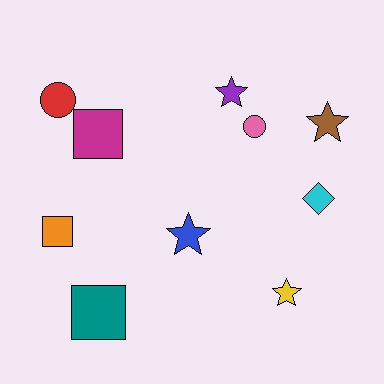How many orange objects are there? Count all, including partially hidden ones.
There is 1 orange object.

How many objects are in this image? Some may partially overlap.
There are 10 objects.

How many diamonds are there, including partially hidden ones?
There is 1 diamond.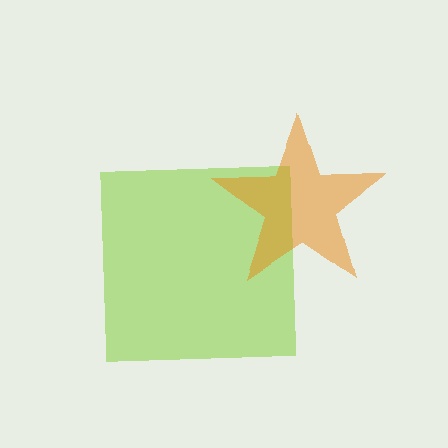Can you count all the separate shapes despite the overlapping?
Yes, there are 2 separate shapes.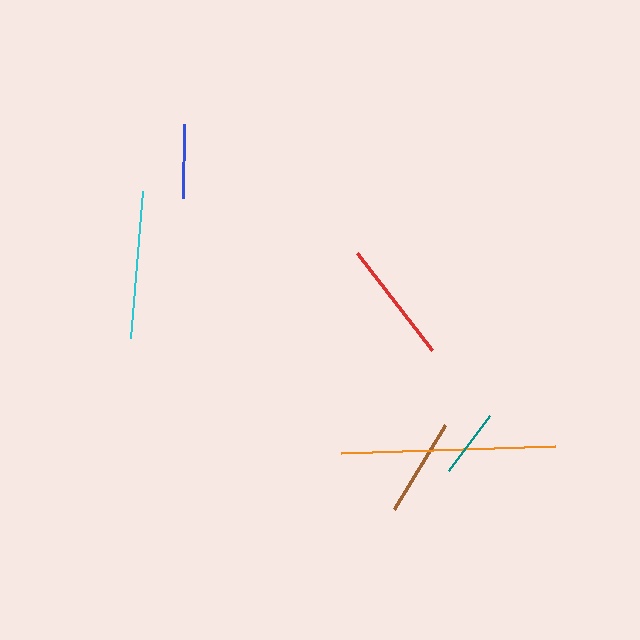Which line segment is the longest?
The orange line is the longest at approximately 215 pixels.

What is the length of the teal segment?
The teal segment is approximately 68 pixels long.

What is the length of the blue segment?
The blue segment is approximately 74 pixels long.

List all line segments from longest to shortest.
From longest to shortest: orange, cyan, red, brown, blue, teal.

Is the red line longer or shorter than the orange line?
The orange line is longer than the red line.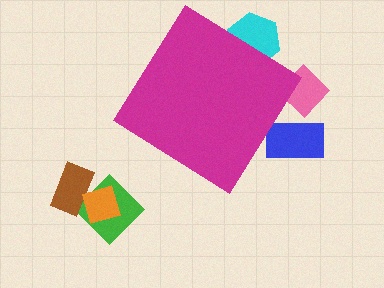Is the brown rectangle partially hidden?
No, the brown rectangle is fully visible.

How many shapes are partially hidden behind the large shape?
3 shapes are partially hidden.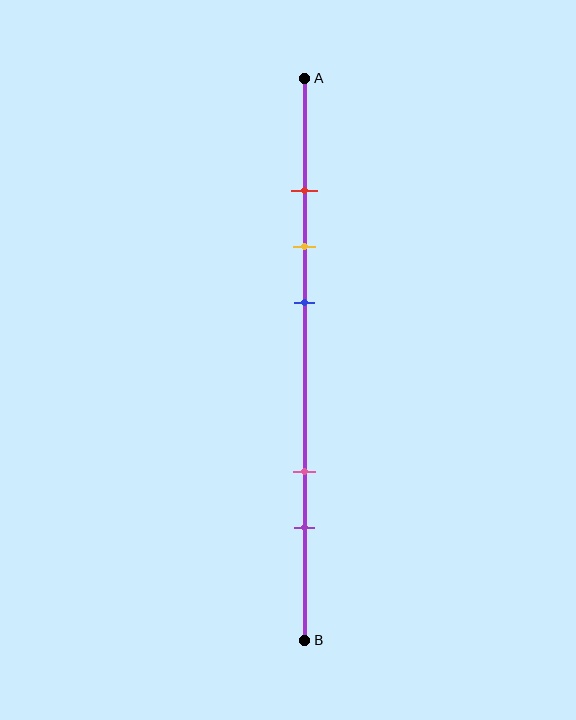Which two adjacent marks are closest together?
The red and yellow marks are the closest adjacent pair.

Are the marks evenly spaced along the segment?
No, the marks are not evenly spaced.